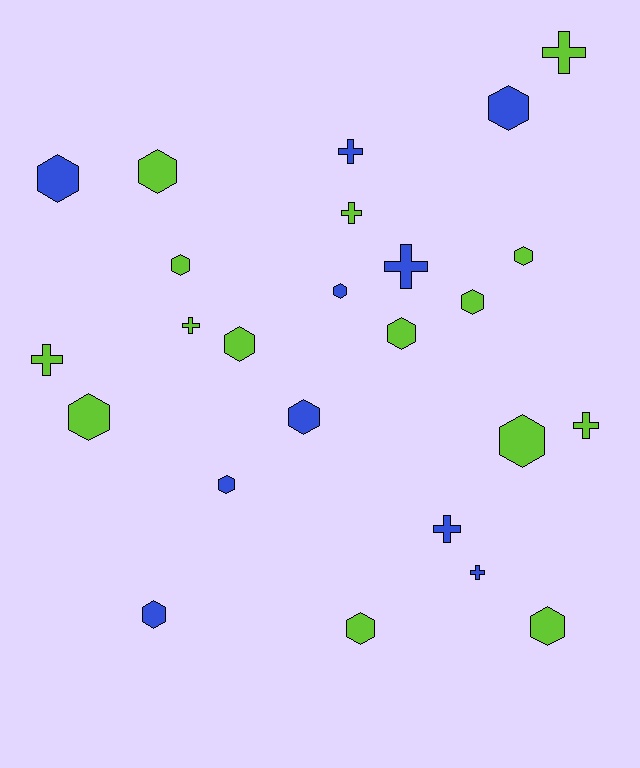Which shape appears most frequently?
Hexagon, with 16 objects.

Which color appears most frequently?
Lime, with 15 objects.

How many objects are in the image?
There are 25 objects.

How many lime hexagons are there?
There are 10 lime hexagons.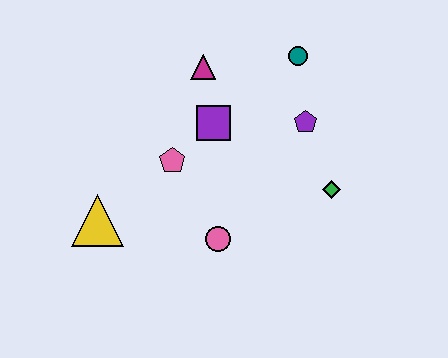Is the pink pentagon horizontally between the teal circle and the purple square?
No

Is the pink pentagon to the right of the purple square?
No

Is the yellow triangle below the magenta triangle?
Yes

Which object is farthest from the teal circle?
The yellow triangle is farthest from the teal circle.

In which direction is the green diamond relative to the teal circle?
The green diamond is below the teal circle.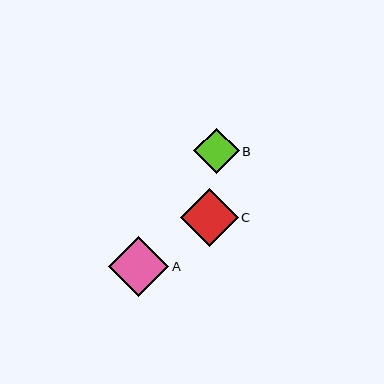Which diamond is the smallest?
Diamond B is the smallest with a size of approximately 45 pixels.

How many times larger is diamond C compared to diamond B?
Diamond C is approximately 1.3 times the size of diamond B.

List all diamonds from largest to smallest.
From largest to smallest: A, C, B.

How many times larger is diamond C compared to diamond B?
Diamond C is approximately 1.3 times the size of diamond B.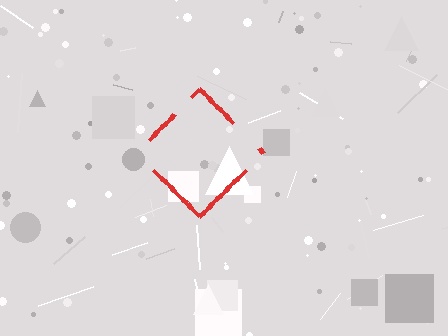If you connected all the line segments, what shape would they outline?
They would outline a diamond.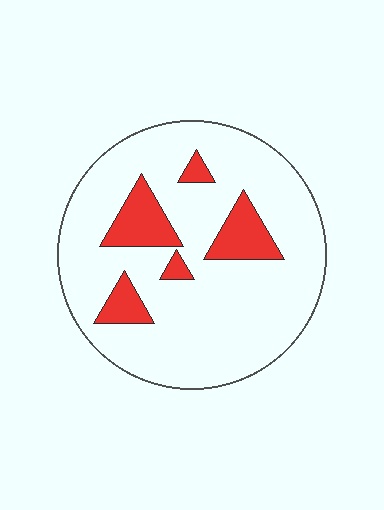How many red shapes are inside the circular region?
5.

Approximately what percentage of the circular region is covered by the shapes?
Approximately 15%.